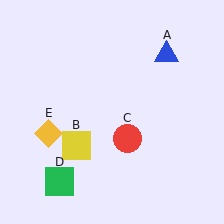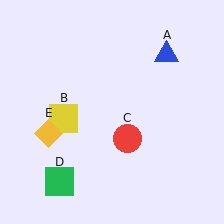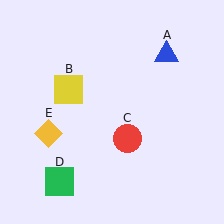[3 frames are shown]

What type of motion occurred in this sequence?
The yellow square (object B) rotated clockwise around the center of the scene.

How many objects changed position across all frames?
1 object changed position: yellow square (object B).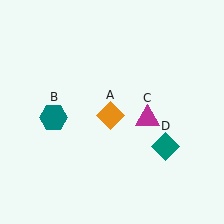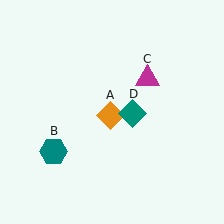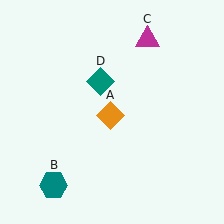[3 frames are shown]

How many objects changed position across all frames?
3 objects changed position: teal hexagon (object B), magenta triangle (object C), teal diamond (object D).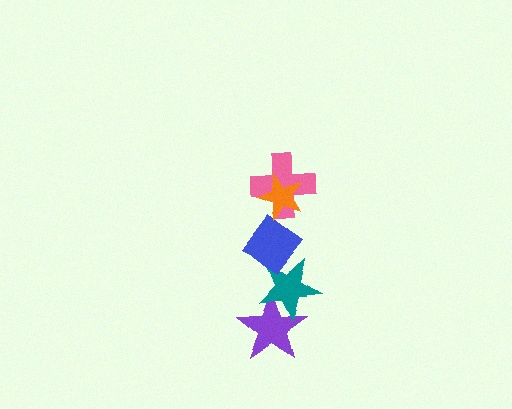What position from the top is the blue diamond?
The blue diamond is 3rd from the top.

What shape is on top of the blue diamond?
The pink cross is on top of the blue diamond.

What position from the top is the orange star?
The orange star is 1st from the top.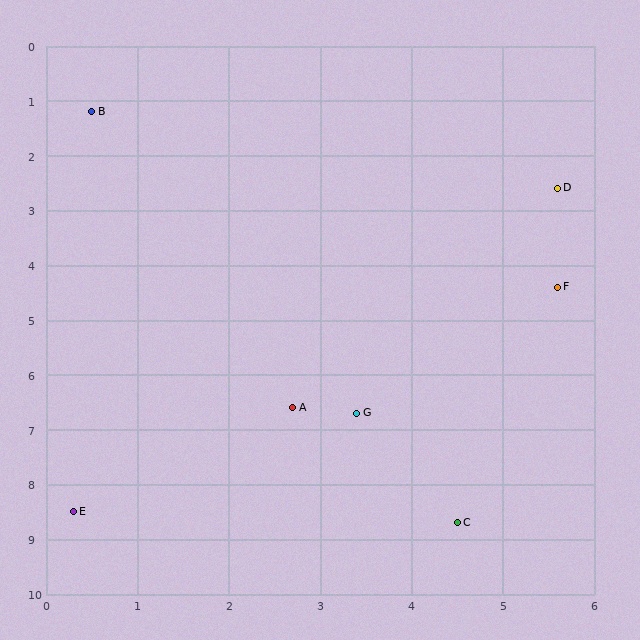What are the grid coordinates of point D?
Point D is at approximately (5.6, 2.6).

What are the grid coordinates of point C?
Point C is at approximately (4.5, 8.7).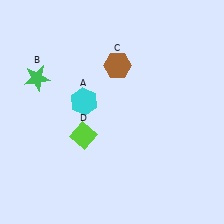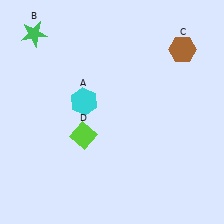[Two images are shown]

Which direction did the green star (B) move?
The green star (B) moved up.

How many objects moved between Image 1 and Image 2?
2 objects moved between the two images.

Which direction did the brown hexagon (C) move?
The brown hexagon (C) moved right.